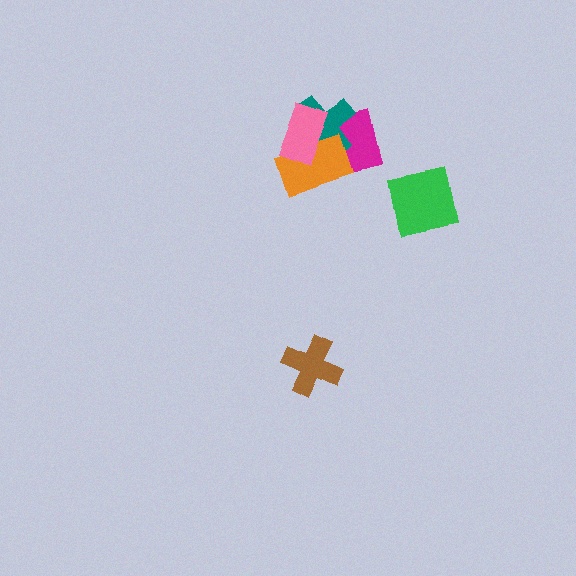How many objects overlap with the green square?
0 objects overlap with the green square.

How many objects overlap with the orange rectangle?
3 objects overlap with the orange rectangle.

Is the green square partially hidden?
No, no other shape covers it.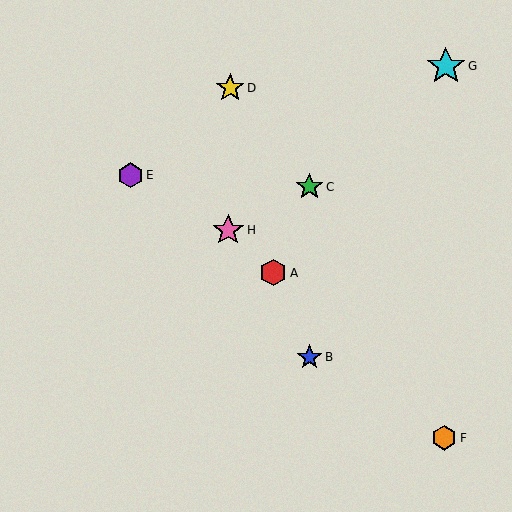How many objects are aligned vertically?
2 objects (B, C) are aligned vertically.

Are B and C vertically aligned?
Yes, both are at x≈309.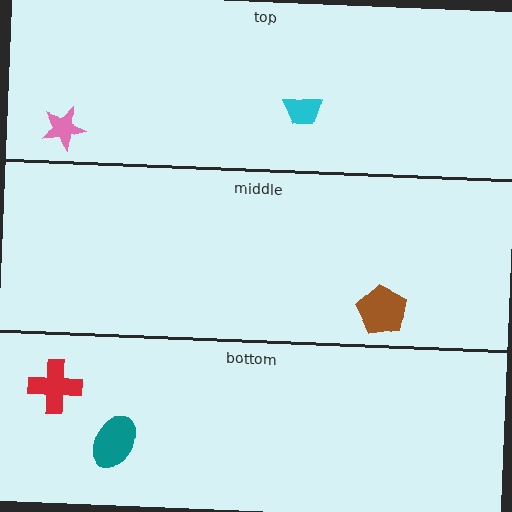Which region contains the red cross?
The bottom region.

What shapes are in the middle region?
The brown pentagon.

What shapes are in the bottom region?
The red cross, the teal ellipse.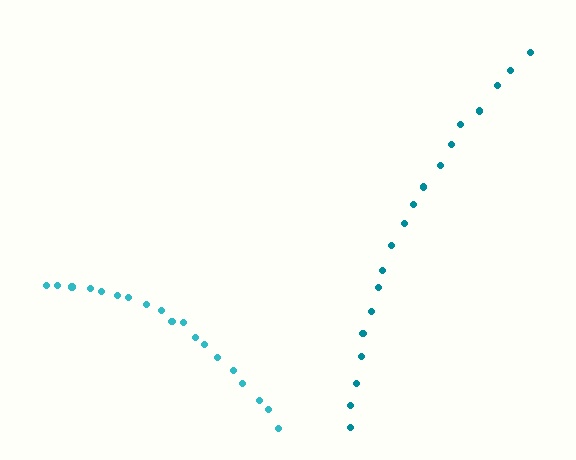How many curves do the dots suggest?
There are 2 distinct paths.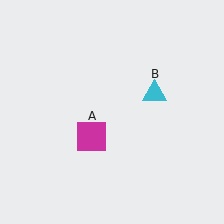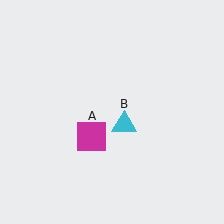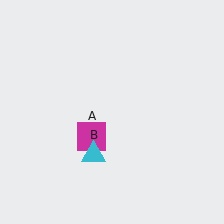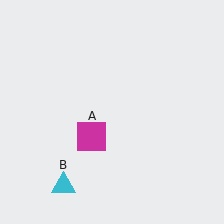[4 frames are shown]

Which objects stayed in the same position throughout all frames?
Magenta square (object A) remained stationary.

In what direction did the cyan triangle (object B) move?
The cyan triangle (object B) moved down and to the left.